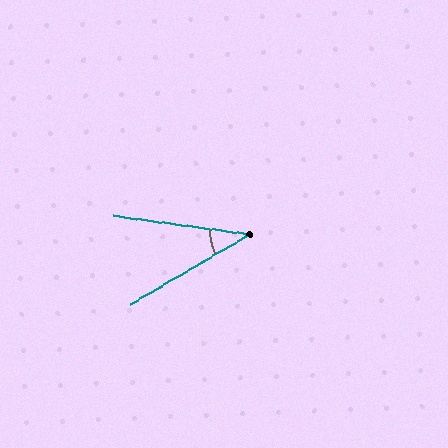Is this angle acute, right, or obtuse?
It is acute.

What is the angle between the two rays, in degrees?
Approximately 38 degrees.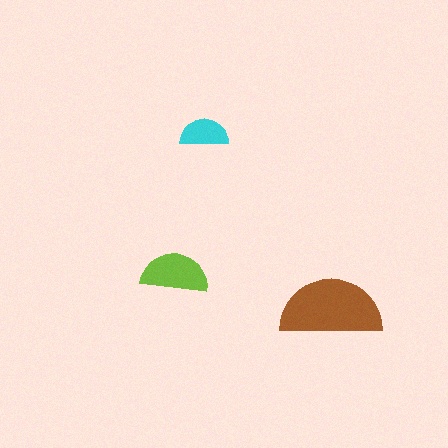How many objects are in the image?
There are 3 objects in the image.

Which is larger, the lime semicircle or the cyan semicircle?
The lime one.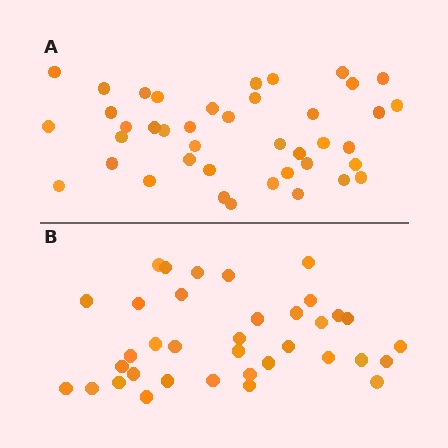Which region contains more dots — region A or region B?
Region A (the top region) has more dots.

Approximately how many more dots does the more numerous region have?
Region A has about 5 more dots than region B.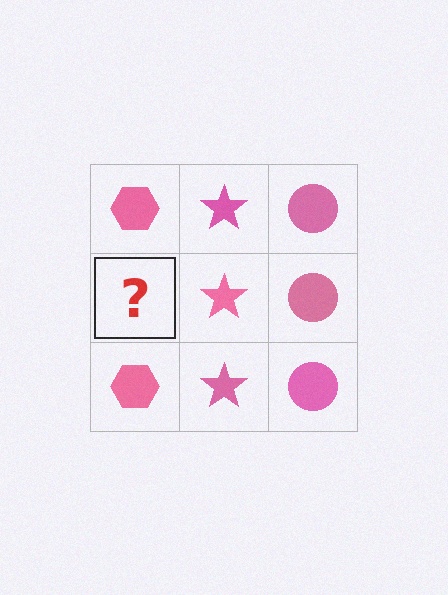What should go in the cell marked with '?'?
The missing cell should contain a pink hexagon.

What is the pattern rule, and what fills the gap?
The rule is that each column has a consistent shape. The gap should be filled with a pink hexagon.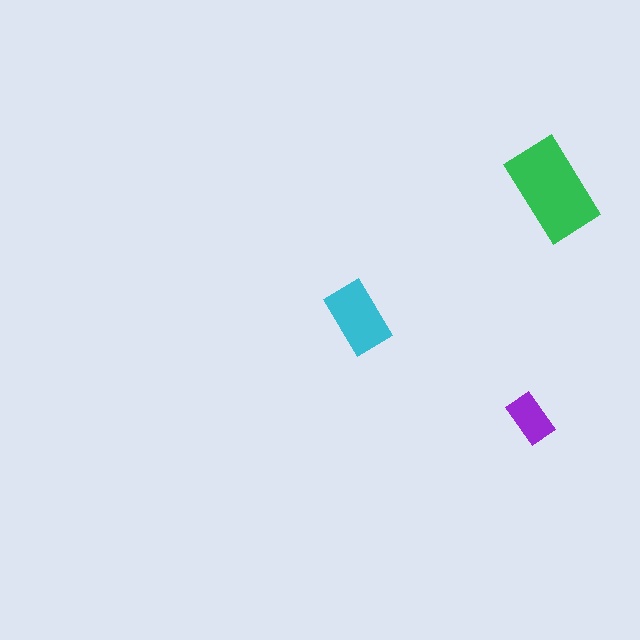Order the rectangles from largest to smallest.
the green one, the cyan one, the purple one.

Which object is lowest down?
The purple rectangle is bottommost.